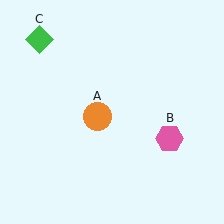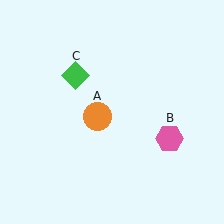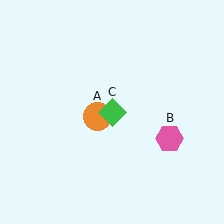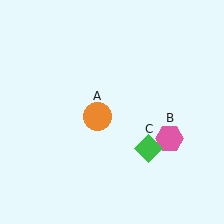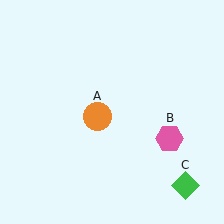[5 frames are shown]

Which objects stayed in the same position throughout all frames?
Orange circle (object A) and pink hexagon (object B) remained stationary.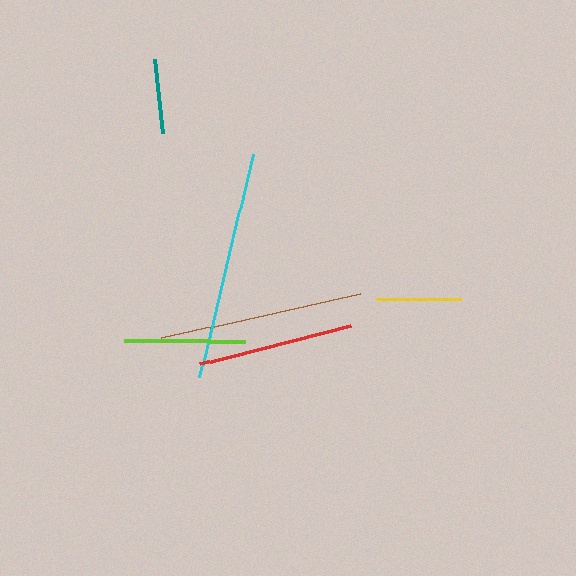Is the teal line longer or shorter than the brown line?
The brown line is longer than the teal line.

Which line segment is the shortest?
The teal line is the shortest at approximately 74 pixels.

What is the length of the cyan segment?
The cyan segment is approximately 230 pixels long.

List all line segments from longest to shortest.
From longest to shortest: cyan, brown, red, lime, yellow, teal.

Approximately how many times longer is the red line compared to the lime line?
The red line is approximately 1.3 times the length of the lime line.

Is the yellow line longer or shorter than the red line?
The red line is longer than the yellow line.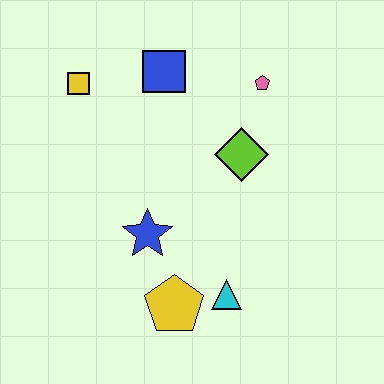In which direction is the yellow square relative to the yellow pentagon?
The yellow square is above the yellow pentagon.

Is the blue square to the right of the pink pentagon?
No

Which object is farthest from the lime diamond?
The yellow square is farthest from the lime diamond.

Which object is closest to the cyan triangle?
The yellow pentagon is closest to the cyan triangle.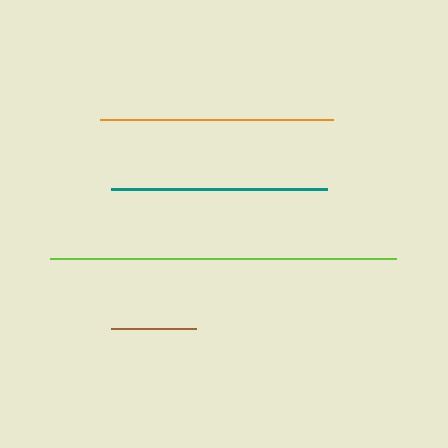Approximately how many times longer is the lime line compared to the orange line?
The lime line is approximately 1.5 times the length of the orange line.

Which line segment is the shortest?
The brown line is the shortest at approximately 85 pixels.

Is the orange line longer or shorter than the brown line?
The orange line is longer than the brown line.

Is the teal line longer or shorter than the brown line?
The teal line is longer than the brown line.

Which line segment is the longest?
The lime line is the longest at approximately 347 pixels.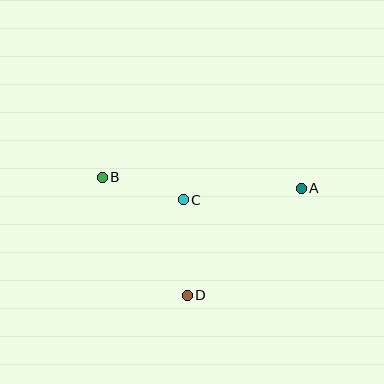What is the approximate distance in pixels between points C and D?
The distance between C and D is approximately 95 pixels.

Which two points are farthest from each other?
Points A and B are farthest from each other.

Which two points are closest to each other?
Points B and C are closest to each other.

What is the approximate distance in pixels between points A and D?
The distance between A and D is approximately 156 pixels.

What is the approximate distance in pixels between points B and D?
The distance between B and D is approximately 145 pixels.